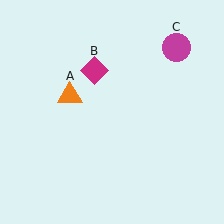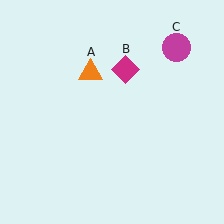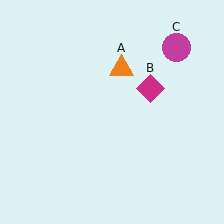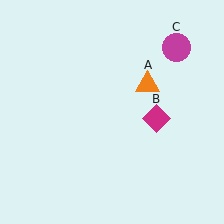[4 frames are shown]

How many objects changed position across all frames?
2 objects changed position: orange triangle (object A), magenta diamond (object B).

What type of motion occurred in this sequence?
The orange triangle (object A), magenta diamond (object B) rotated clockwise around the center of the scene.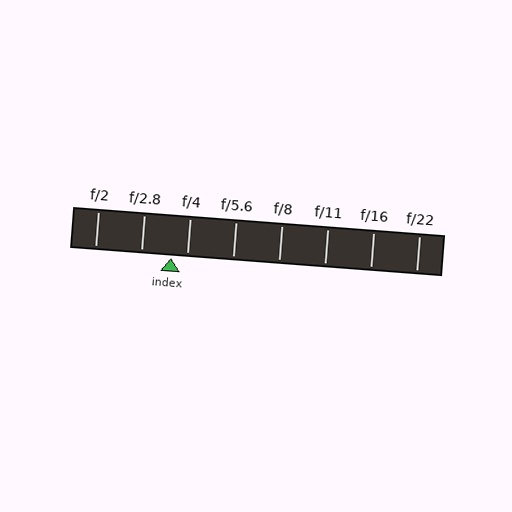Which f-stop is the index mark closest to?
The index mark is closest to f/4.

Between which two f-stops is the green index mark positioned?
The index mark is between f/2.8 and f/4.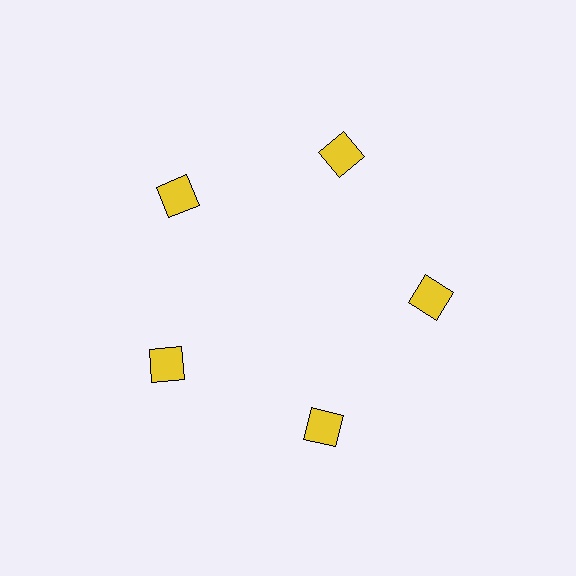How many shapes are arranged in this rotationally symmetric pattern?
There are 5 shapes, arranged in 5 groups of 1.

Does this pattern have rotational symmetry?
Yes, this pattern has 5-fold rotational symmetry. It looks the same after rotating 72 degrees around the center.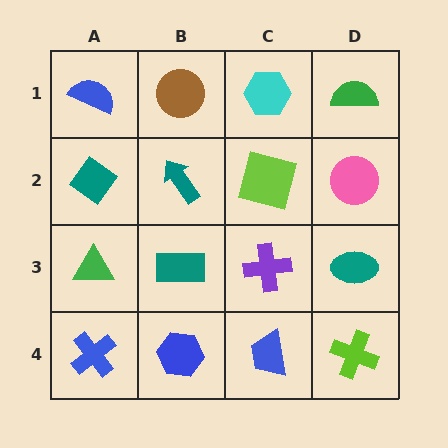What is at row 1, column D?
A green semicircle.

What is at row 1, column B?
A brown circle.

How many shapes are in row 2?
4 shapes.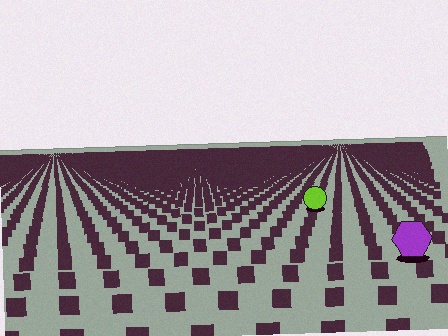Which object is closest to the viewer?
The purple hexagon is closest. The texture marks near it are larger and more spread out.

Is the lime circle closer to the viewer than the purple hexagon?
No. The purple hexagon is closer — you can tell from the texture gradient: the ground texture is coarser near it.